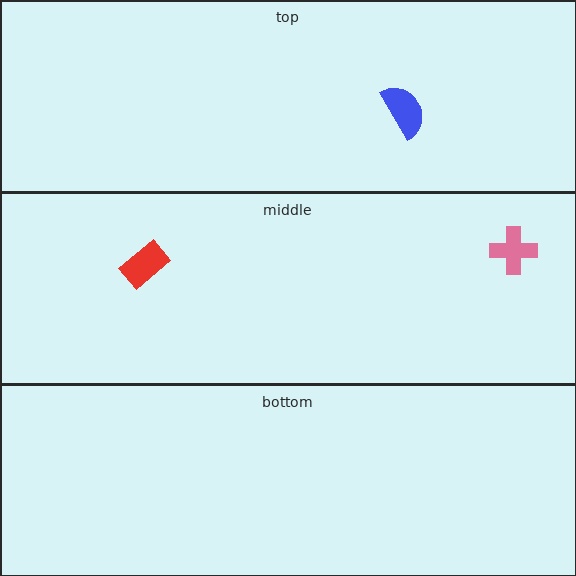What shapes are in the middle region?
The red rectangle, the pink cross.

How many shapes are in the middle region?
2.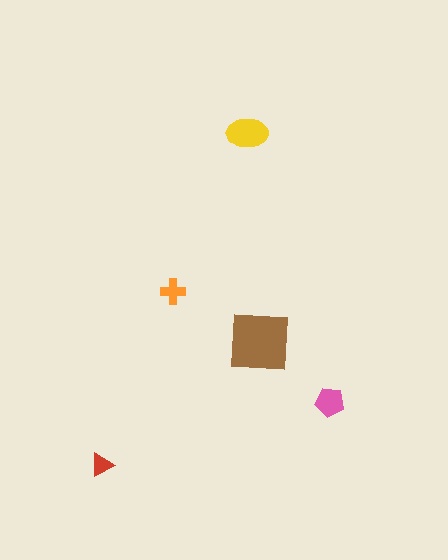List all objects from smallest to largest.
The red triangle, the orange cross, the pink pentagon, the yellow ellipse, the brown square.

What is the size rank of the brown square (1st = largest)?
1st.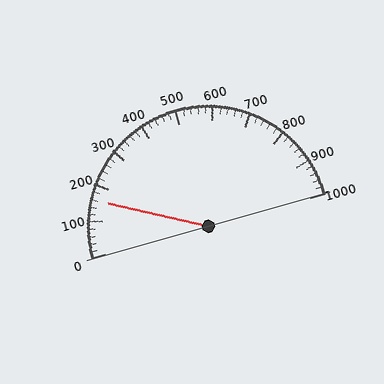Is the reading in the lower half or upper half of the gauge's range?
The reading is in the lower half of the range (0 to 1000).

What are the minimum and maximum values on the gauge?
The gauge ranges from 0 to 1000.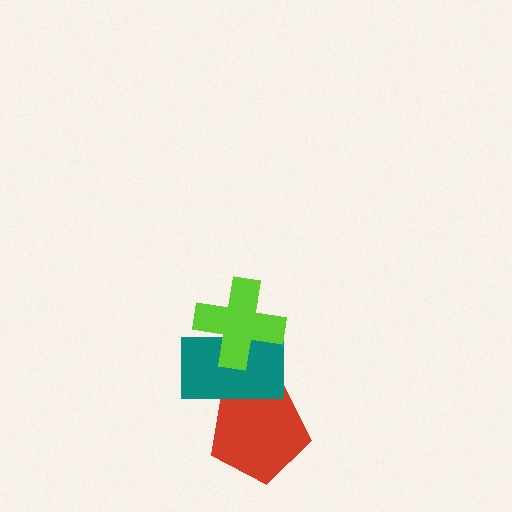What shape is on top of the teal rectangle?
The lime cross is on top of the teal rectangle.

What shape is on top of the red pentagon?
The teal rectangle is on top of the red pentagon.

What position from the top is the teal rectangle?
The teal rectangle is 2nd from the top.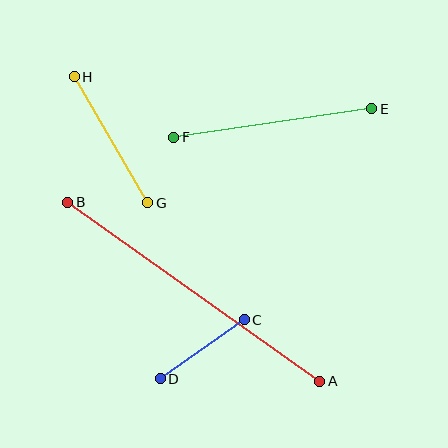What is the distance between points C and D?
The distance is approximately 103 pixels.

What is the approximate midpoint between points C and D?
The midpoint is at approximately (202, 349) pixels.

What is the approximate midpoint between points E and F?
The midpoint is at approximately (273, 123) pixels.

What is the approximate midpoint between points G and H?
The midpoint is at approximately (111, 140) pixels.